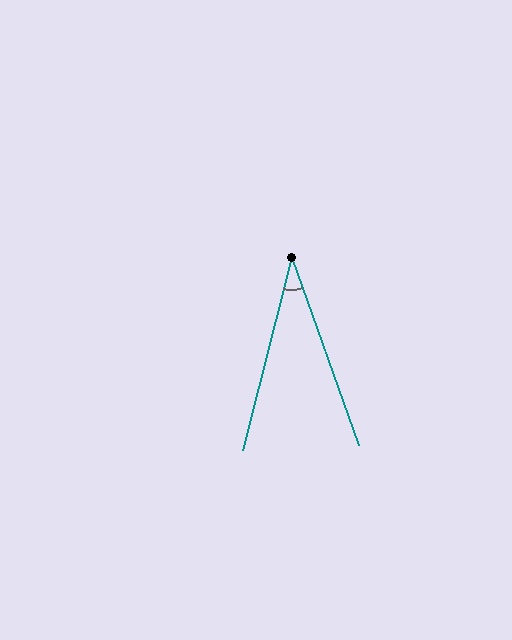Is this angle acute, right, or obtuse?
It is acute.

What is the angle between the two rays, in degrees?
Approximately 34 degrees.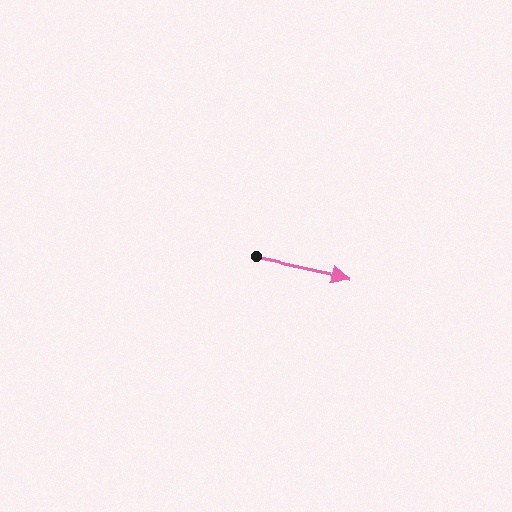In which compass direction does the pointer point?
East.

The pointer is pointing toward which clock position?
Roughly 3 o'clock.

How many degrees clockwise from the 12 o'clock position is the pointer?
Approximately 102 degrees.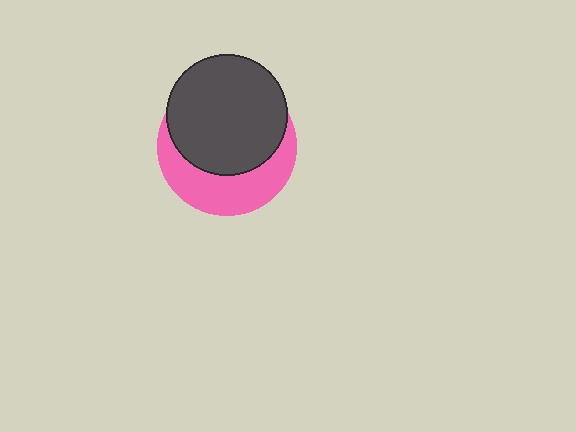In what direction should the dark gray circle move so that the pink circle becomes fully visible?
The dark gray circle should move up. That is the shortest direction to clear the overlap and leave the pink circle fully visible.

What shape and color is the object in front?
The object in front is a dark gray circle.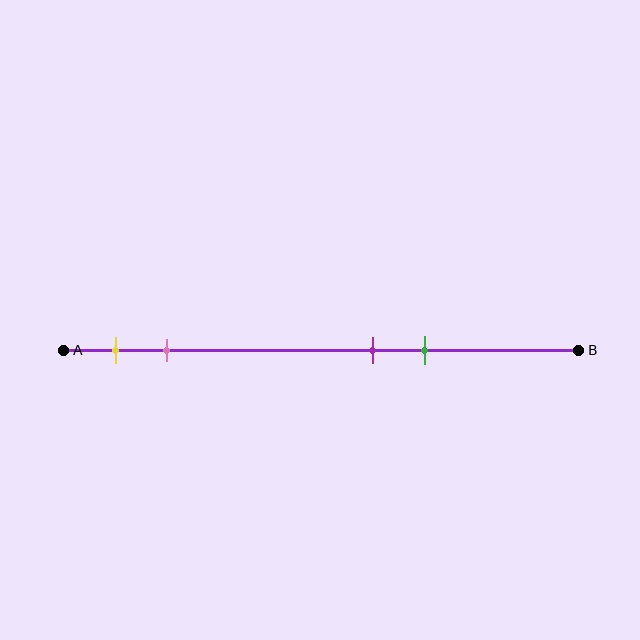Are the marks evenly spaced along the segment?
No, the marks are not evenly spaced.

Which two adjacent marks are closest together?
The purple and green marks are the closest adjacent pair.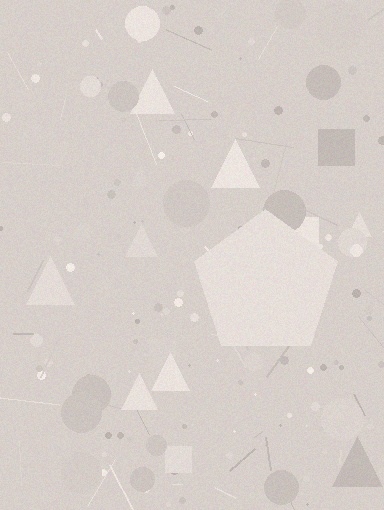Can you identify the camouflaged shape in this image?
The camouflaged shape is a pentagon.